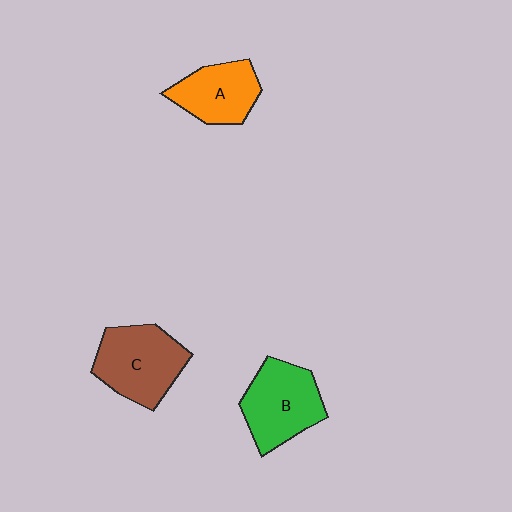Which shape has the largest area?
Shape C (brown).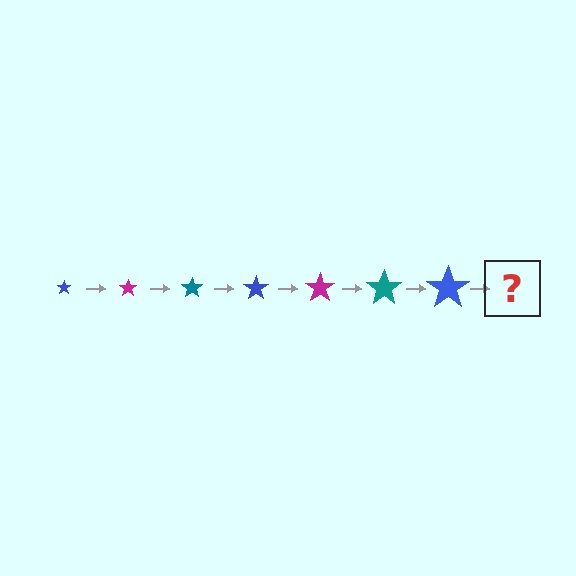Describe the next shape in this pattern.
It should be a magenta star, larger than the previous one.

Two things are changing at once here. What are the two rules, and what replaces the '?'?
The two rules are that the star grows larger each step and the color cycles through blue, magenta, and teal. The '?' should be a magenta star, larger than the previous one.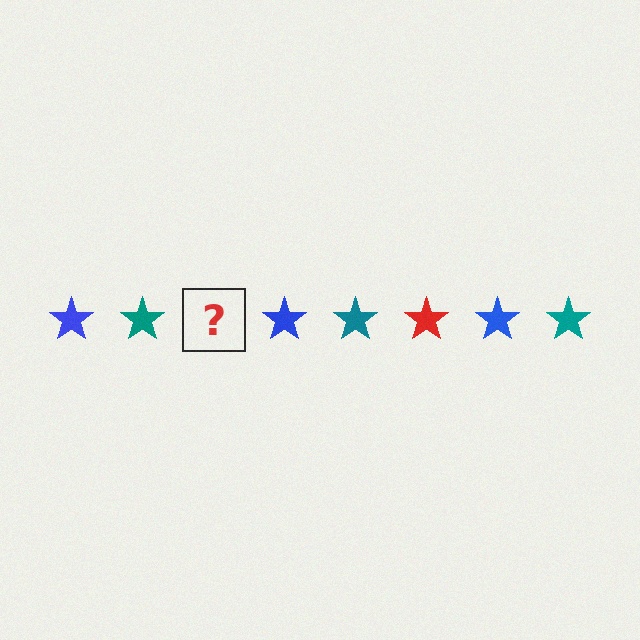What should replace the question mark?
The question mark should be replaced with a red star.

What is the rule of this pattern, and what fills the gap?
The rule is that the pattern cycles through blue, teal, red stars. The gap should be filled with a red star.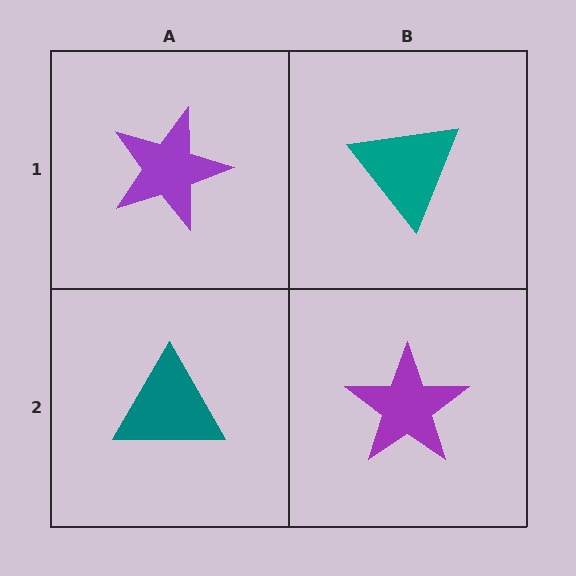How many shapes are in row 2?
2 shapes.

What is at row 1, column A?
A purple star.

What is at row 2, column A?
A teal triangle.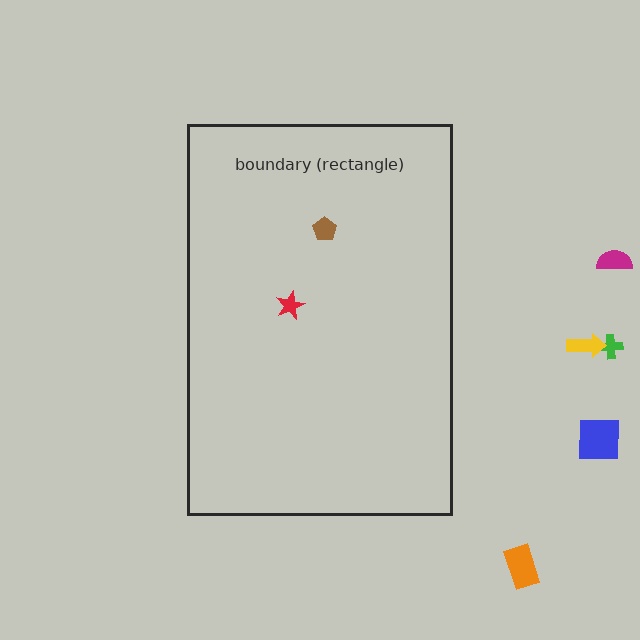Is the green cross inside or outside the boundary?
Outside.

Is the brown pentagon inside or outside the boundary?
Inside.